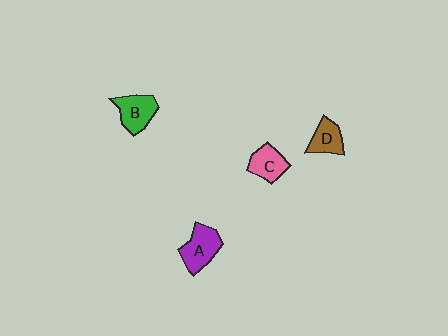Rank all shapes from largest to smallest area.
From largest to smallest: A (purple), B (green), C (pink), D (brown).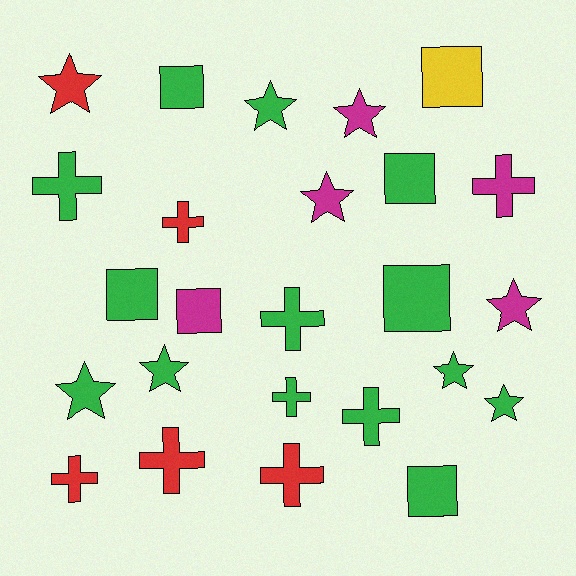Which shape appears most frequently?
Star, with 9 objects.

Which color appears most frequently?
Green, with 14 objects.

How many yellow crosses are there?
There are no yellow crosses.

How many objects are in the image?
There are 25 objects.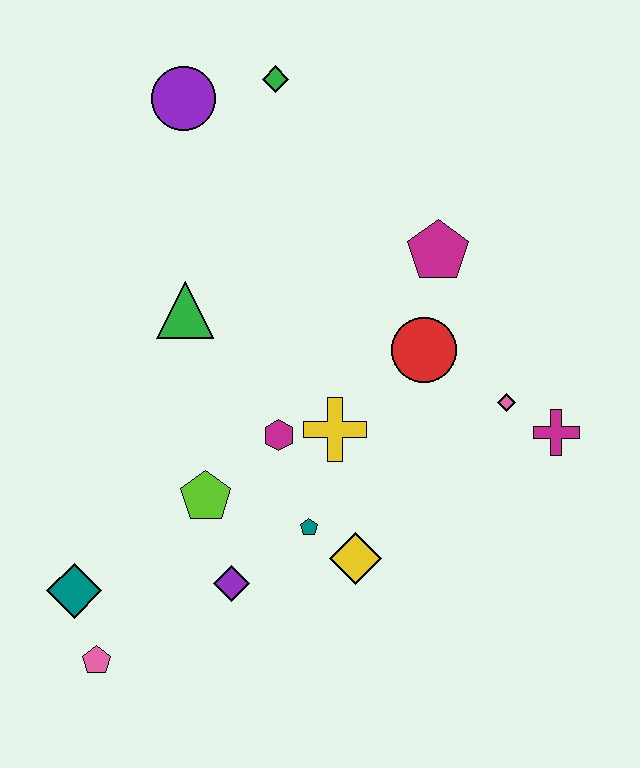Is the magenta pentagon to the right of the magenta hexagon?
Yes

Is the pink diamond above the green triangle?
No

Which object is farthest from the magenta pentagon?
The pink pentagon is farthest from the magenta pentagon.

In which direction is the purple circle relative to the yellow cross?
The purple circle is above the yellow cross.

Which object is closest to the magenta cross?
The pink diamond is closest to the magenta cross.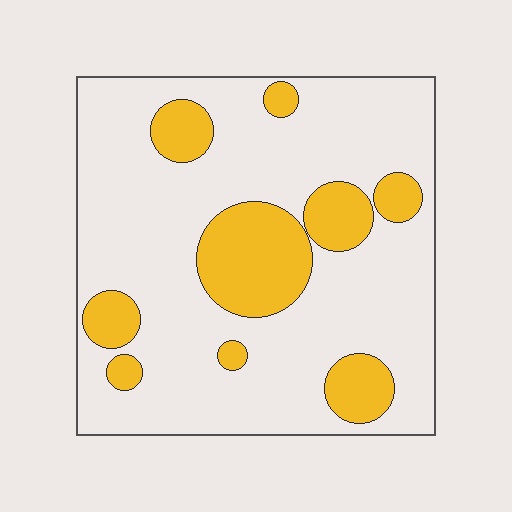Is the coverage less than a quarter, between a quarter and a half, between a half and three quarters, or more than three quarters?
Less than a quarter.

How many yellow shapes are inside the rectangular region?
9.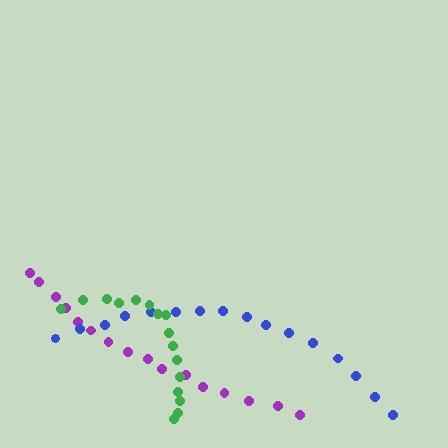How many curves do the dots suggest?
There are 3 distinct paths.